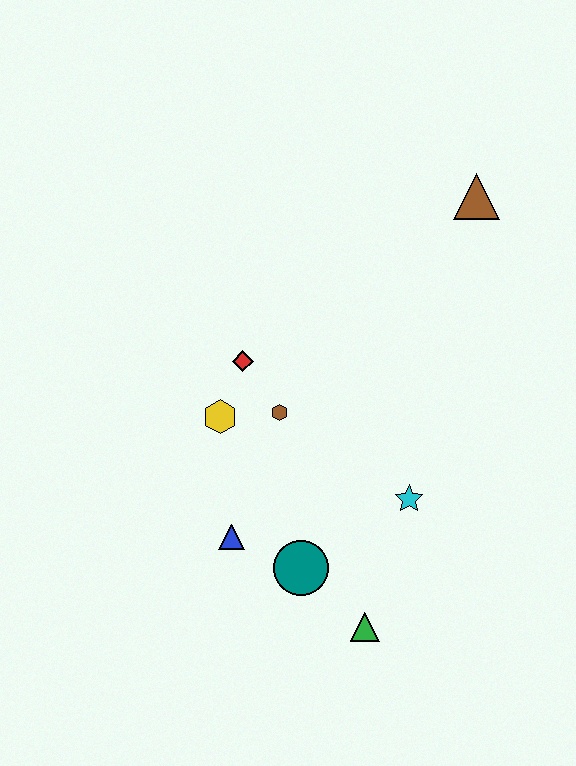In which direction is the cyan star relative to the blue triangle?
The cyan star is to the right of the blue triangle.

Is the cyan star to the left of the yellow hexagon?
No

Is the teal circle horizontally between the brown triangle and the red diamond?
Yes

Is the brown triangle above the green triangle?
Yes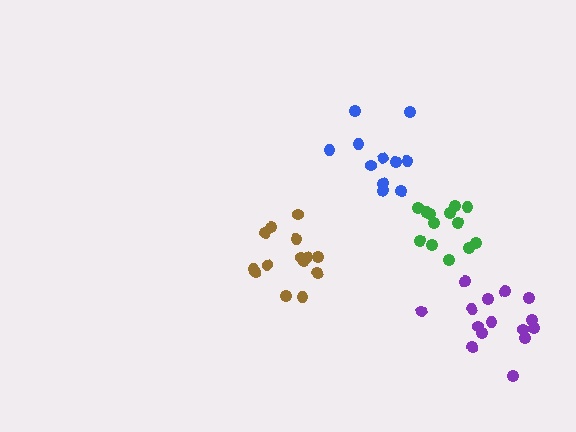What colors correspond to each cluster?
The clusters are colored: purple, blue, green, brown.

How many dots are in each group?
Group 1: 15 dots, Group 2: 11 dots, Group 3: 13 dots, Group 4: 14 dots (53 total).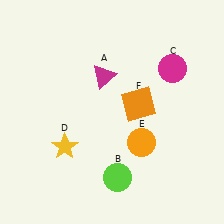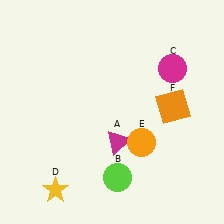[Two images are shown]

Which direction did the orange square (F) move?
The orange square (F) moved right.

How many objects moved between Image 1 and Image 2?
3 objects moved between the two images.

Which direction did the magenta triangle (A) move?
The magenta triangle (A) moved down.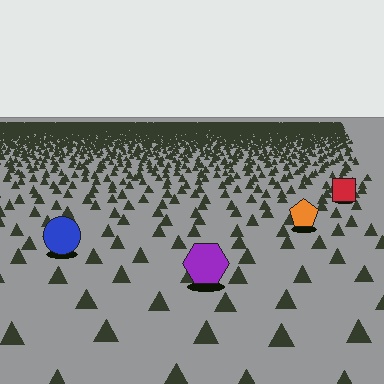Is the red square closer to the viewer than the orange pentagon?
No. The orange pentagon is closer — you can tell from the texture gradient: the ground texture is coarser near it.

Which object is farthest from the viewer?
The red square is farthest from the viewer. It appears smaller and the ground texture around it is denser.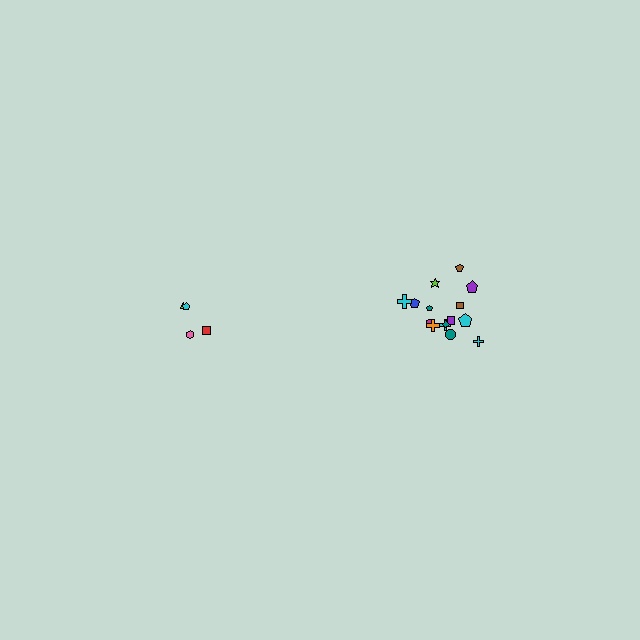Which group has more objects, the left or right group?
The right group.